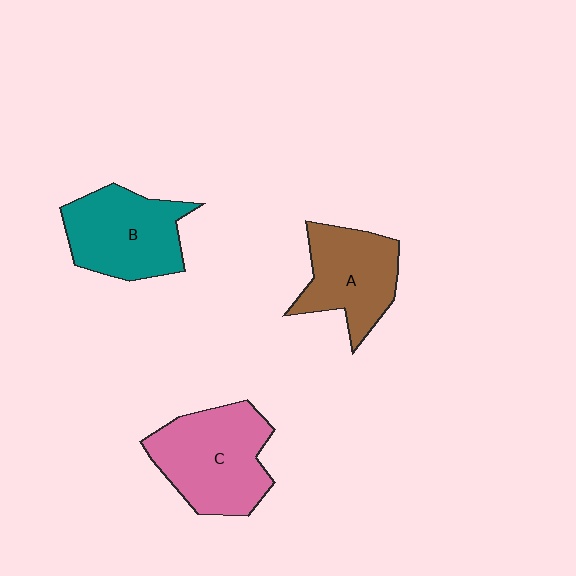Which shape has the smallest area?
Shape A (brown).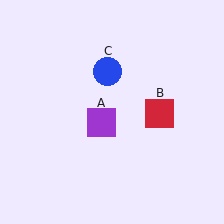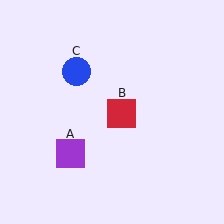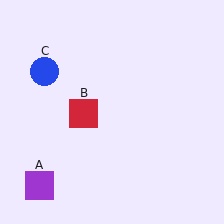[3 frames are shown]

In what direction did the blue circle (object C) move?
The blue circle (object C) moved left.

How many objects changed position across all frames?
3 objects changed position: purple square (object A), red square (object B), blue circle (object C).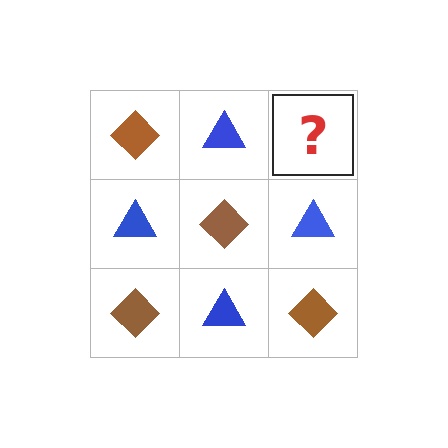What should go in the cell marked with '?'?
The missing cell should contain a brown diamond.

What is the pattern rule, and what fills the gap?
The rule is that it alternates brown diamond and blue triangle in a checkerboard pattern. The gap should be filled with a brown diamond.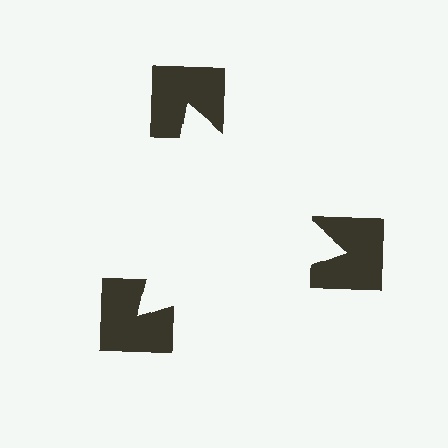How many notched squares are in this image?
There are 3 — one at each vertex of the illusory triangle.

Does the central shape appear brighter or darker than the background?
It typically appears slightly brighter than the background, even though no actual brightness change is drawn.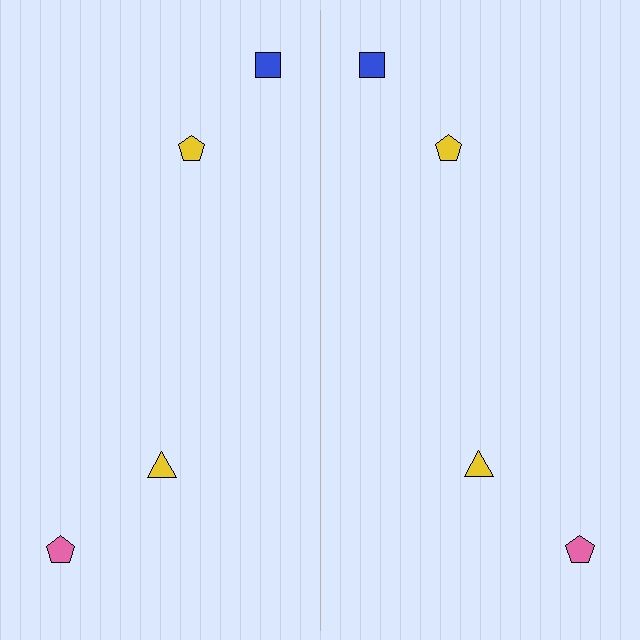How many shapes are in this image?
There are 8 shapes in this image.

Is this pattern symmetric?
Yes, this pattern has bilateral (reflection) symmetry.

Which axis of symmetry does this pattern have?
The pattern has a vertical axis of symmetry running through the center of the image.